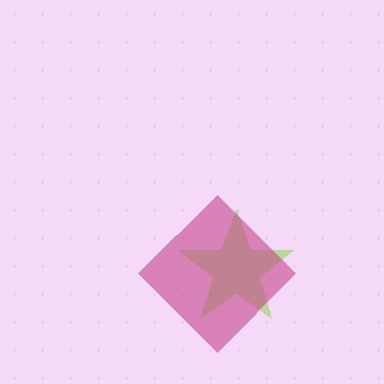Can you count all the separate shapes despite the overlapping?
Yes, there are 2 separate shapes.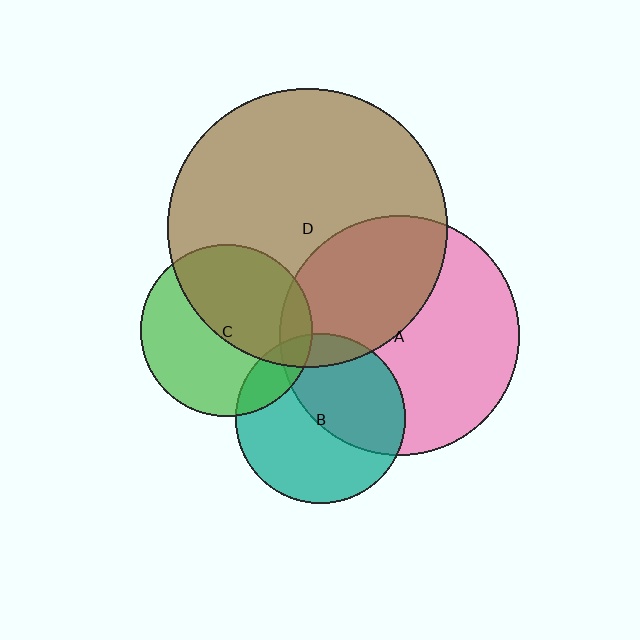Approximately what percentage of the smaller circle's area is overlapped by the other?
Approximately 45%.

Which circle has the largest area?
Circle D (brown).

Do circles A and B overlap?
Yes.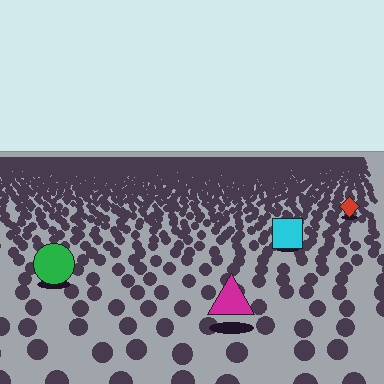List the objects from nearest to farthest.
From nearest to farthest: the magenta triangle, the green circle, the cyan square, the red diamond.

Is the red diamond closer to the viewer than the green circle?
No. The green circle is closer — you can tell from the texture gradient: the ground texture is coarser near it.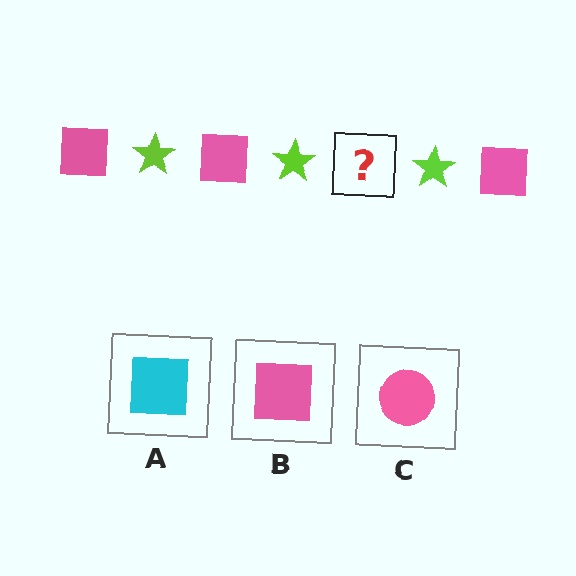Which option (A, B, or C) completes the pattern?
B.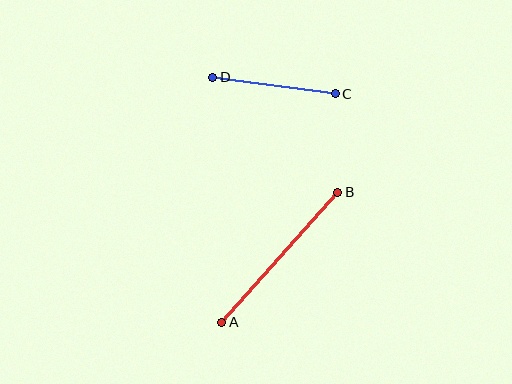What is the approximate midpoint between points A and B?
The midpoint is at approximately (280, 257) pixels.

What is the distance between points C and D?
The distance is approximately 124 pixels.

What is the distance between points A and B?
The distance is approximately 174 pixels.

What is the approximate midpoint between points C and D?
The midpoint is at approximately (274, 85) pixels.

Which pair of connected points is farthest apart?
Points A and B are farthest apart.